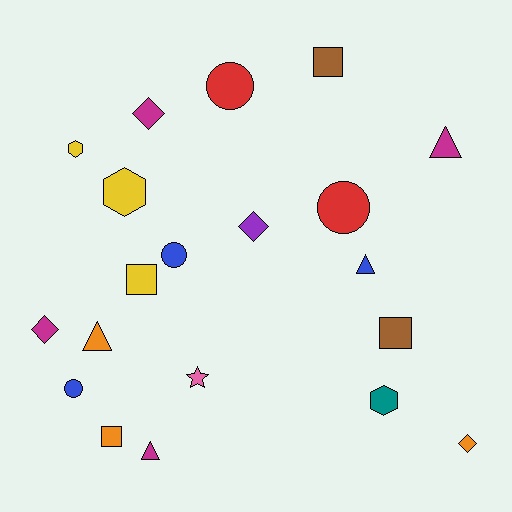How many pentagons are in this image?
There are no pentagons.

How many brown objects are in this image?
There are 2 brown objects.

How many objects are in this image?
There are 20 objects.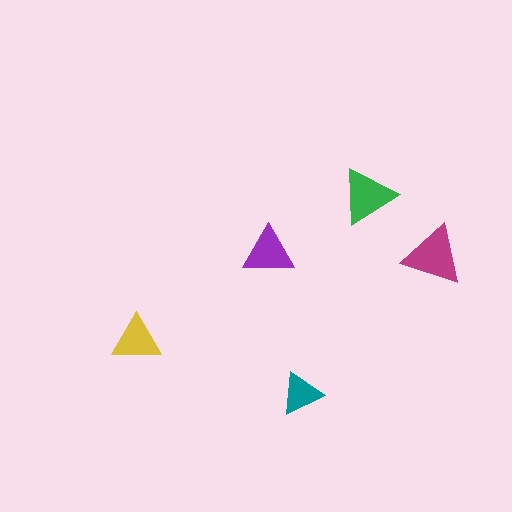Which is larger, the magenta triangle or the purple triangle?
The magenta one.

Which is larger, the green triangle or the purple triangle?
The green one.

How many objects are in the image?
There are 5 objects in the image.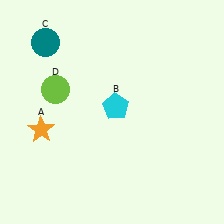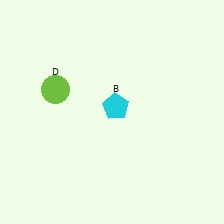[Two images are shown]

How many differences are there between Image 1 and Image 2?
There are 2 differences between the two images.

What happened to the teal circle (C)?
The teal circle (C) was removed in Image 2. It was in the top-left area of Image 1.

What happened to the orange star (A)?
The orange star (A) was removed in Image 2. It was in the bottom-left area of Image 1.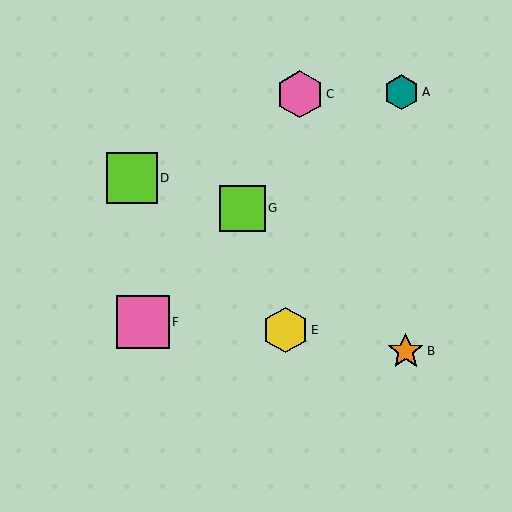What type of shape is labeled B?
Shape B is an orange star.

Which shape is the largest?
The pink square (labeled F) is the largest.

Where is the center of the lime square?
The center of the lime square is at (132, 178).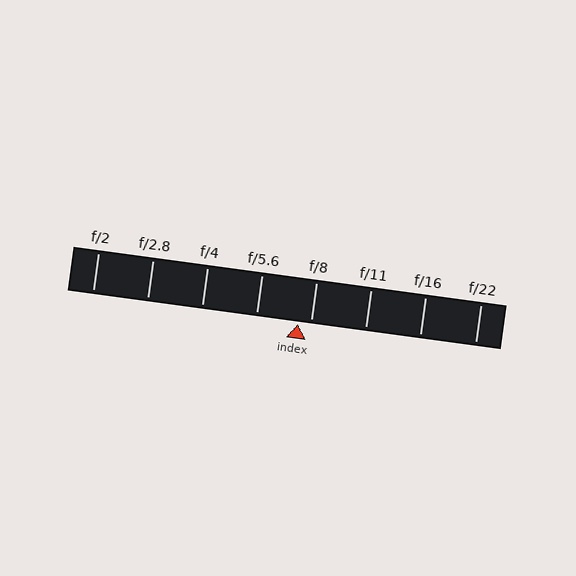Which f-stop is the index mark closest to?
The index mark is closest to f/8.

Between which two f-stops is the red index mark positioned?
The index mark is between f/5.6 and f/8.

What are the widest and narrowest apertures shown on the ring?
The widest aperture shown is f/2 and the narrowest is f/22.